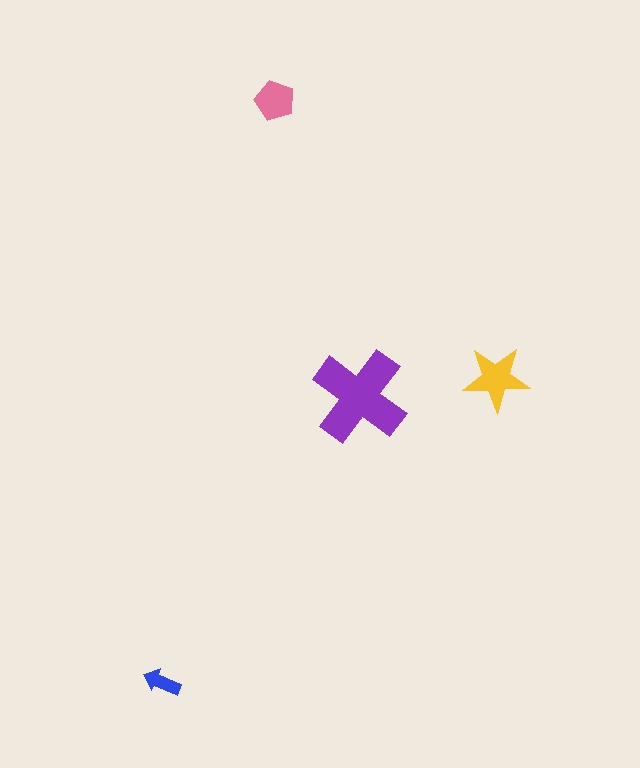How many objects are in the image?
There are 4 objects in the image.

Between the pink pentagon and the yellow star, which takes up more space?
The yellow star.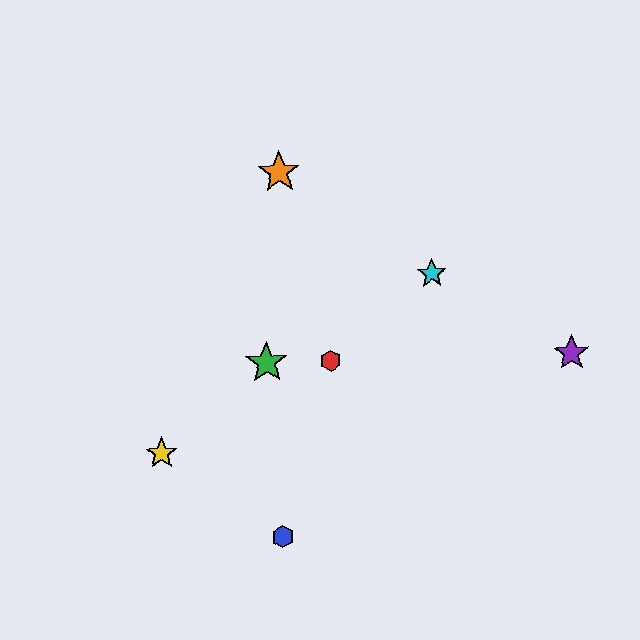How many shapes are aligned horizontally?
3 shapes (the red hexagon, the green star, the purple star) are aligned horizontally.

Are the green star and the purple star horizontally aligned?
Yes, both are at y≈363.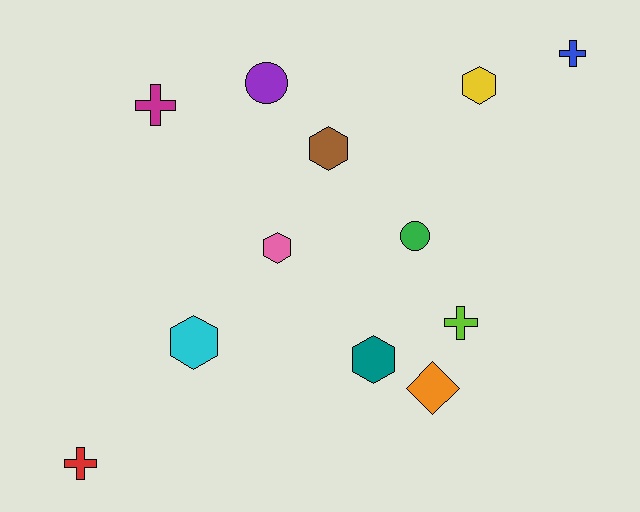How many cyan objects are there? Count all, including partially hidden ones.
There is 1 cyan object.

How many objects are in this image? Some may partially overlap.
There are 12 objects.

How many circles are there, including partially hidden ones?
There are 2 circles.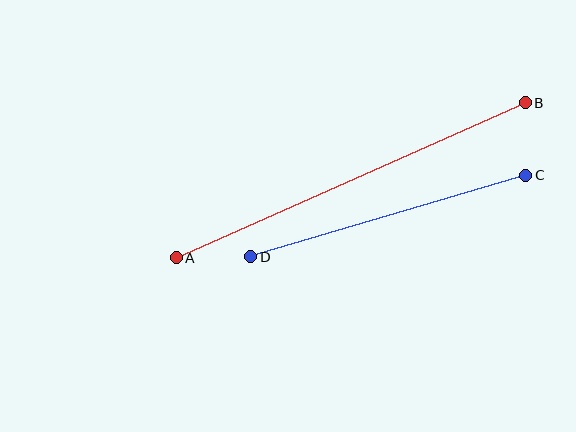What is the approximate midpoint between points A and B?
The midpoint is at approximately (351, 180) pixels.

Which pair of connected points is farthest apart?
Points A and B are farthest apart.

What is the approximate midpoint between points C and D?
The midpoint is at approximately (388, 216) pixels.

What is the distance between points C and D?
The distance is approximately 287 pixels.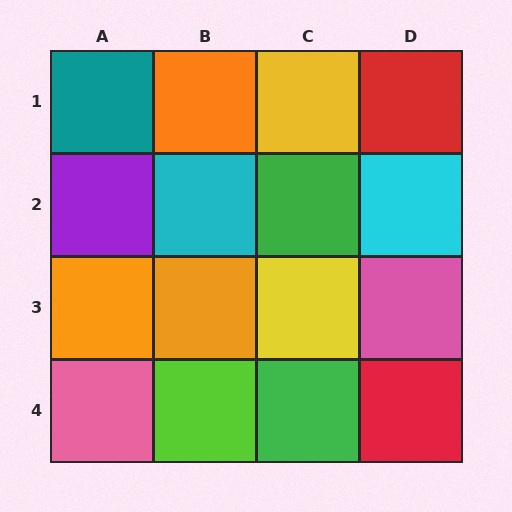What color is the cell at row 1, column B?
Orange.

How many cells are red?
2 cells are red.